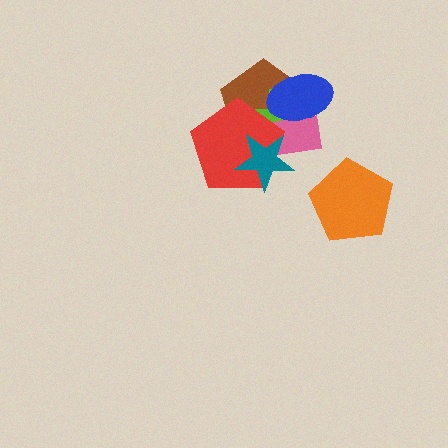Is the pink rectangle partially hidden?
Yes, it is partially covered by another shape.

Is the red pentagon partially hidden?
Yes, it is partially covered by another shape.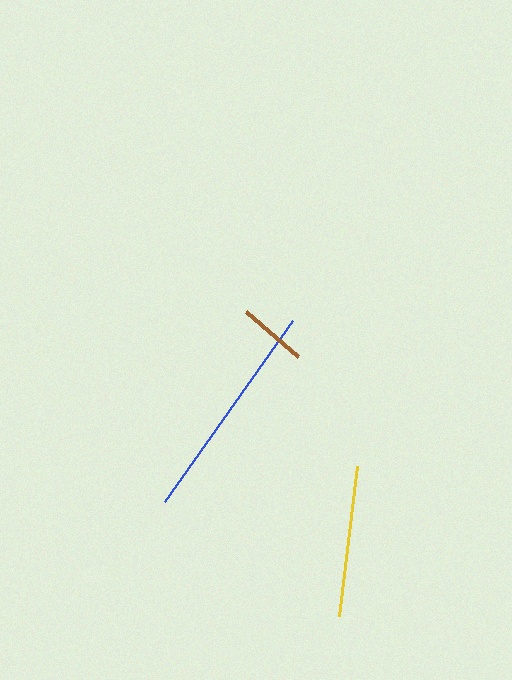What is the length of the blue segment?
The blue segment is approximately 221 pixels long.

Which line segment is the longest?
The blue line is the longest at approximately 221 pixels.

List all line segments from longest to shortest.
From longest to shortest: blue, yellow, brown.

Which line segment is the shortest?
The brown line is the shortest at approximately 69 pixels.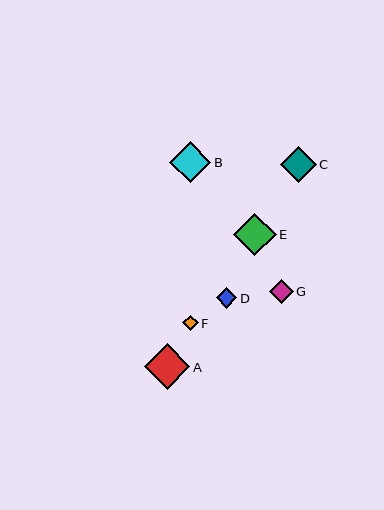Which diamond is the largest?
Diamond A is the largest with a size of approximately 46 pixels.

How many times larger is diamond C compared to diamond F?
Diamond C is approximately 2.3 times the size of diamond F.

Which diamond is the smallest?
Diamond F is the smallest with a size of approximately 16 pixels.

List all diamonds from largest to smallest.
From largest to smallest: A, E, B, C, G, D, F.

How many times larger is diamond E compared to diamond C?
Diamond E is approximately 1.2 times the size of diamond C.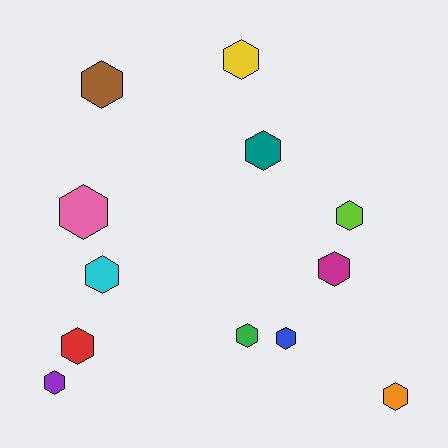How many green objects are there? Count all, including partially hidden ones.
There is 1 green object.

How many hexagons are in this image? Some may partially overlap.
There are 12 hexagons.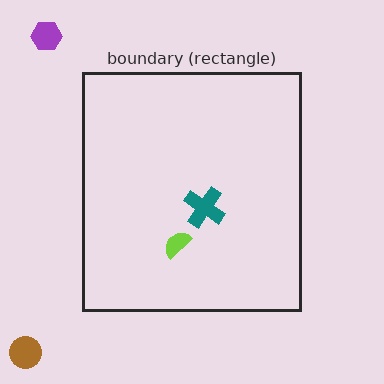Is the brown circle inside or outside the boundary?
Outside.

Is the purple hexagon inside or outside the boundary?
Outside.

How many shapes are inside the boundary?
2 inside, 2 outside.